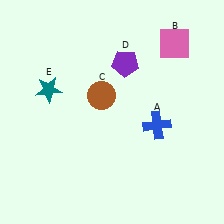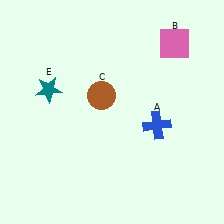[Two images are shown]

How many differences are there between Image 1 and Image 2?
There is 1 difference between the two images.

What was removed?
The purple pentagon (D) was removed in Image 2.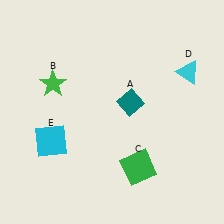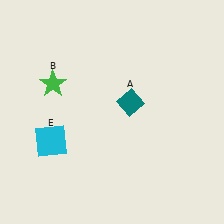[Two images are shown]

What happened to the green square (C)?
The green square (C) was removed in Image 2. It was in the bottom-right area of Image 1.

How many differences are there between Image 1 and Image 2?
There are 2 differences between the two images.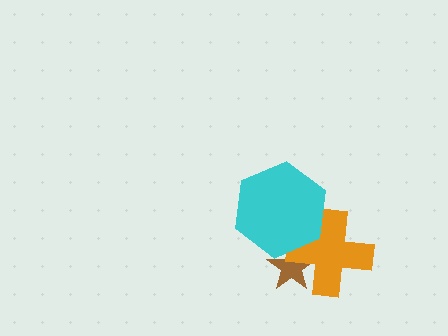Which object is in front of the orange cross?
The cyan hexagon is in front of the orange cross.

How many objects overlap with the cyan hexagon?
2 objects overlap with the cyan hexagon.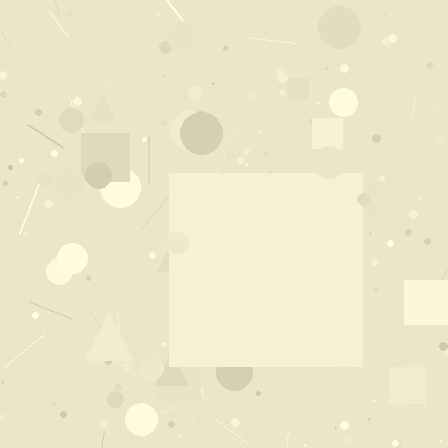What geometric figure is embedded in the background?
A square is embedded in the background.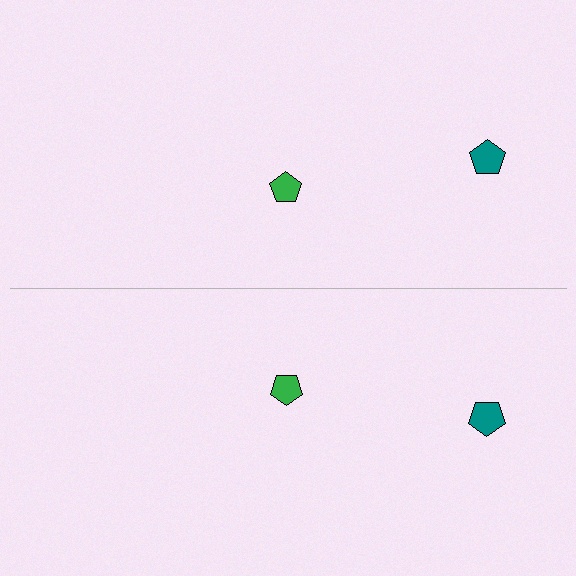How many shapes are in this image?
There are 4 shapes in this image.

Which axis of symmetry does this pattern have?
The pattern has a horizontal axis of symmetry running through the center of the image.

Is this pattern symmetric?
Yes, this pattern has bilateral (reflection) symmetry.